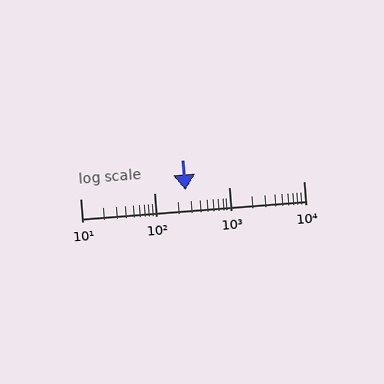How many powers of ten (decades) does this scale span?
The scale spans 3 decades, from 10 to 10000.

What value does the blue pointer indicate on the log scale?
The pointer indicates approximately 260.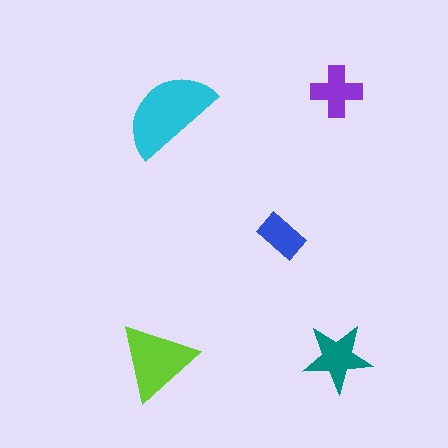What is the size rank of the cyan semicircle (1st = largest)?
1st.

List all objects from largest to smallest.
The cyan semicircle, the lime triangle, the teal star, the purple cross, the blue rectangle.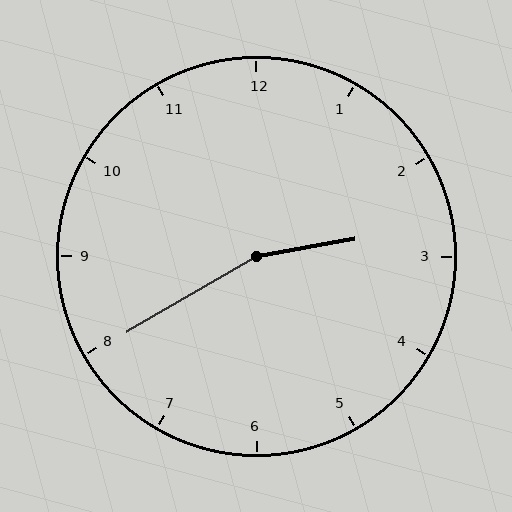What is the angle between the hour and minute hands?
Approximately 160 degrees.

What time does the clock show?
2:40.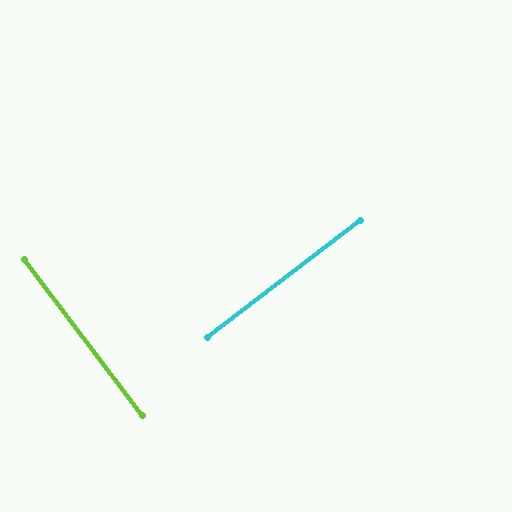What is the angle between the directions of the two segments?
Approximately 90 degrees.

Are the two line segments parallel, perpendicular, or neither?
Perpendicular — they meet at approximately 90°.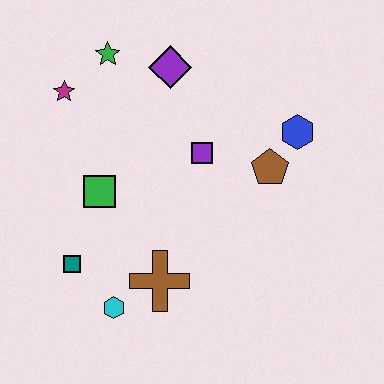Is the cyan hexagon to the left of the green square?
No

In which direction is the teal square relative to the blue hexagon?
The teal square is to the left of the blue hexagon.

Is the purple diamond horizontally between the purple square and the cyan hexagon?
Yes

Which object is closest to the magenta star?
The green star is closest to the magenta star.